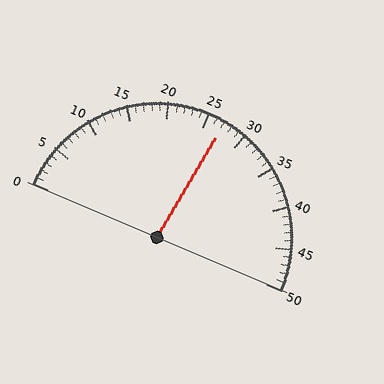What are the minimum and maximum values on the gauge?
The gauge ranges from 0 to 50.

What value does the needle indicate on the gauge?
The needle indicates approximately 27.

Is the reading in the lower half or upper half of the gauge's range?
The reading is in the upper half of the range (0 to 50).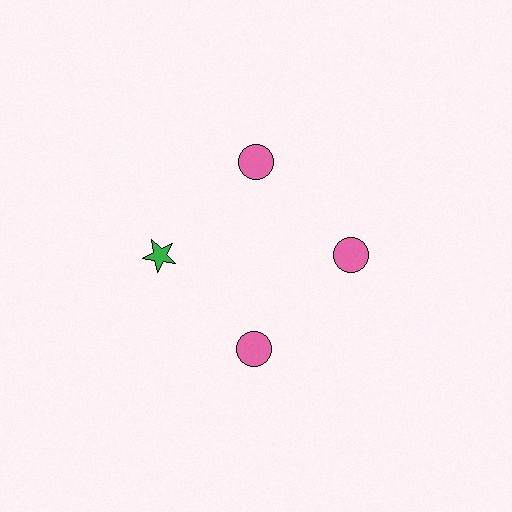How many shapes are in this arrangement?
There are 4 shapes arranged in a ring pattern.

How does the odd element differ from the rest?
It differs in both color (green instead of pink) and shape (star instead of circle).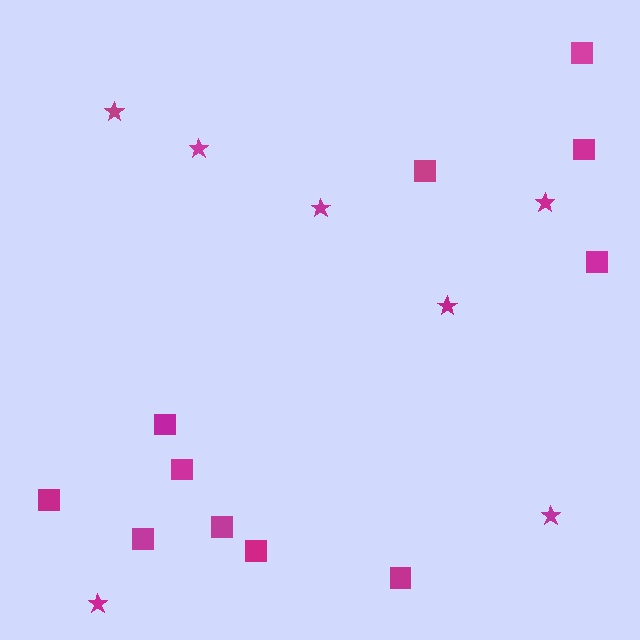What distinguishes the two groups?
There are 2 groups: one group of stars (7) and one group of squares (11).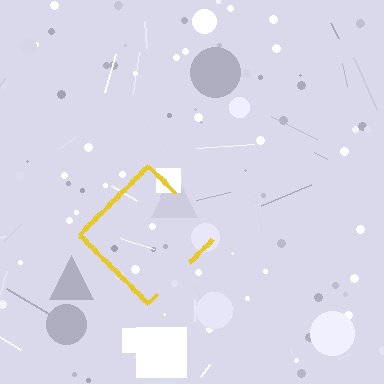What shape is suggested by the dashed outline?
The dashed outline suggests a diamond.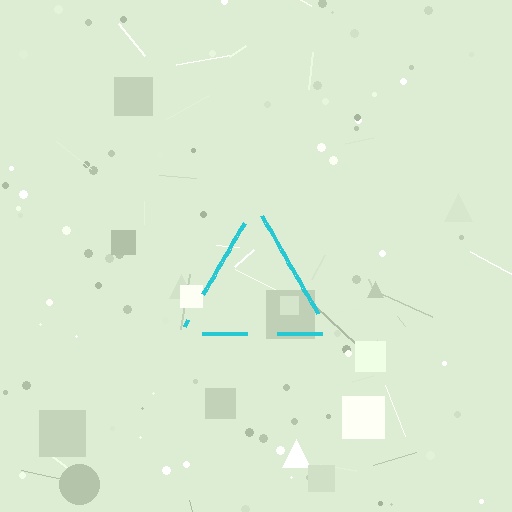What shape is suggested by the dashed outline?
The dashed outline suggests a triangle.